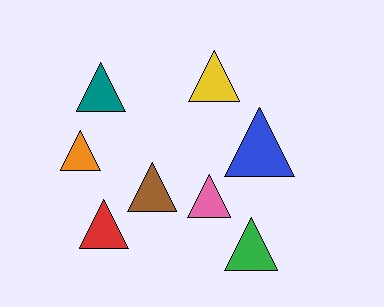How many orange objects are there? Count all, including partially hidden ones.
There is 1 orange object.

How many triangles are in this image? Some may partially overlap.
There are 8 triangles.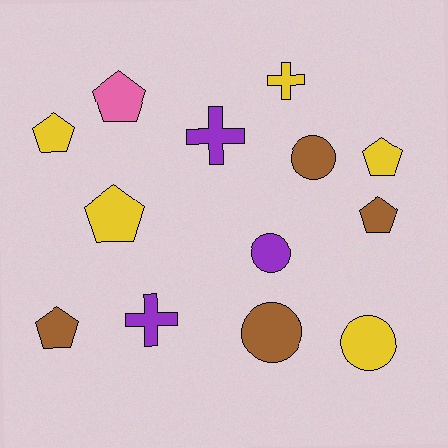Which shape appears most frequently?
Pentagon, with 6 objects.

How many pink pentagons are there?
There is 1 pink pentagon.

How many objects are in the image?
There are 13 objects.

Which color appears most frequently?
Yellow, with 5 objects.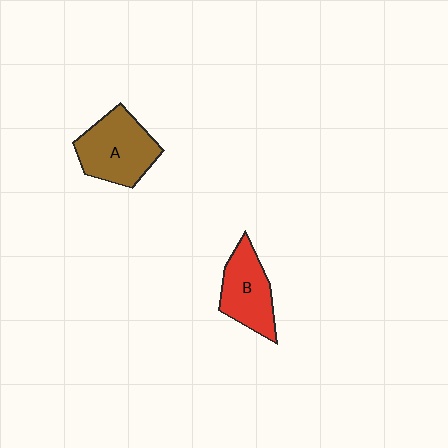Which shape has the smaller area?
Shape B (red).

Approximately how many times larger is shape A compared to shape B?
Approximately 1.3 times.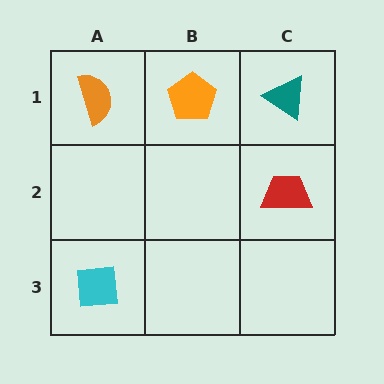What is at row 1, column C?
A teal triangle.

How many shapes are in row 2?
1 shape.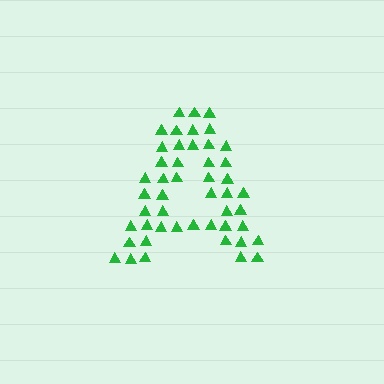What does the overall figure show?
The overall figure shows the letter A.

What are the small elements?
The small elements are triangles.